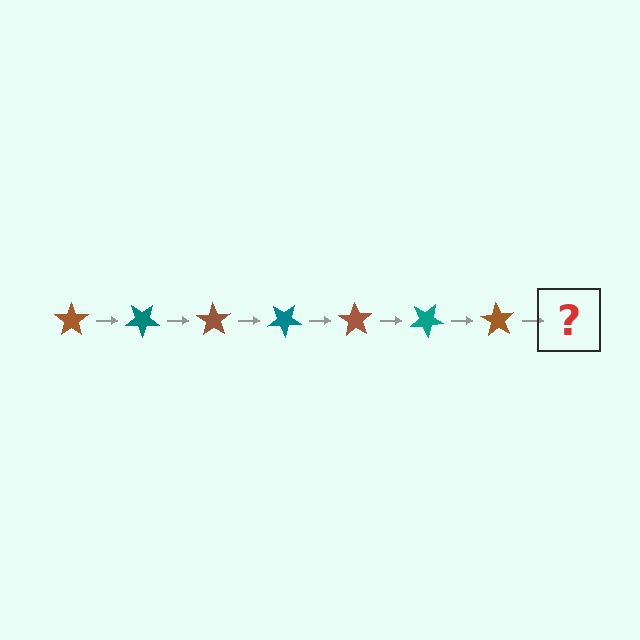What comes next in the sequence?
The next element should be a teal star, rotated 245 degrees from the start.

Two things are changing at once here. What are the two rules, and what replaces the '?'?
The two rules are that it rotates 35 degrees each step and the color cycles through brown and teal. The '?' should be a teal star, rotated 245 degrees from the start.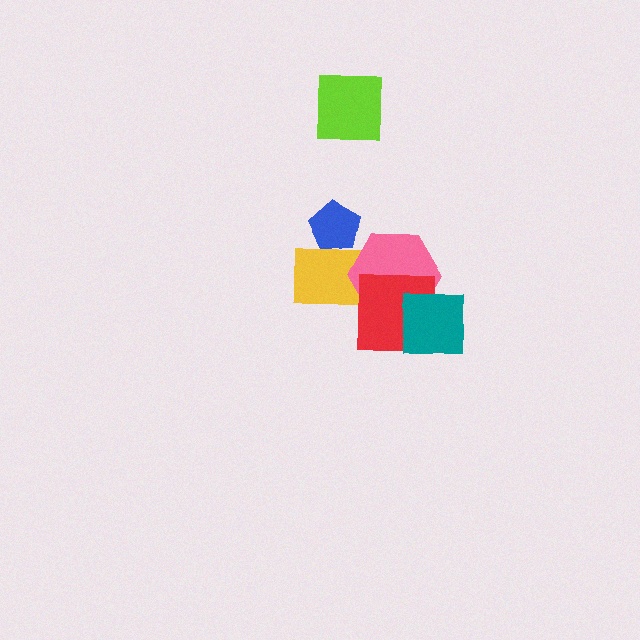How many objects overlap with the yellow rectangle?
3 objects overlap with the yellow rectangle.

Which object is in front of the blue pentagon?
The yellow rectangle is in front of the blue pentagon.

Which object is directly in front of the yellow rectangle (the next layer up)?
The pink hexagon is directly in front of the yellow rectangle.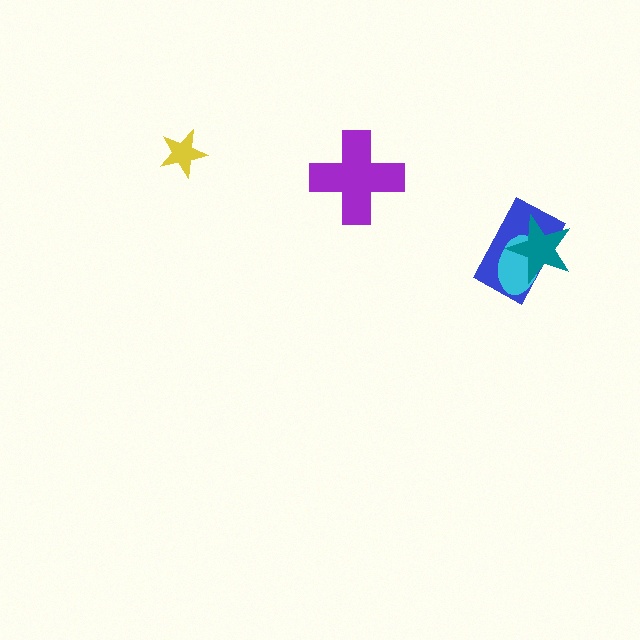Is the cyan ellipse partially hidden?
Yes, it is partially covered by another shape.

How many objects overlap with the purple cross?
0 objects overlap with the purple cross.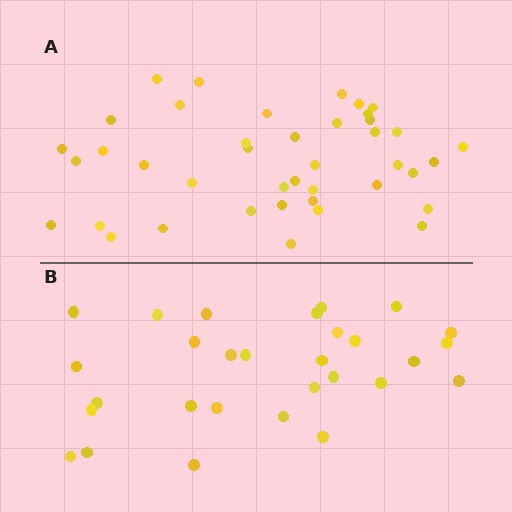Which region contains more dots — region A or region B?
Region A (the top region) has more dots.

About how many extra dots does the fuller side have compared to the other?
Region A has roughly 12 or so more dots than region B.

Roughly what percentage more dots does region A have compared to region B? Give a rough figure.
About 40% more.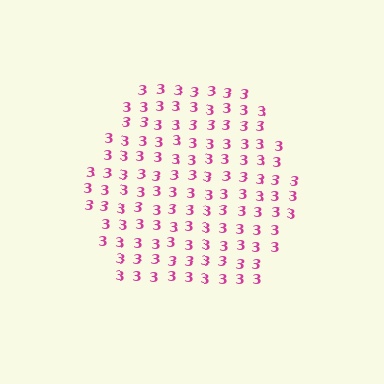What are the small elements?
The small elements are digit 3's.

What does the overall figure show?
The overall figure shows a hexagon.